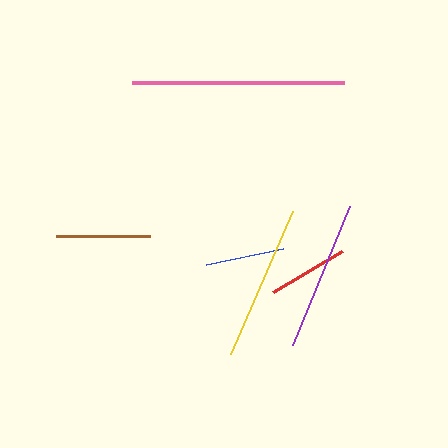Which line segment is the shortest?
The blue line is the shortest at approximately 79 pixels.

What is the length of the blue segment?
The blue segment is approximately 79 pixels long.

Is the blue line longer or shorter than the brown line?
The brown line is longer than the blue line.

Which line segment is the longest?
The pink line is the longest at approximately 212 pixels.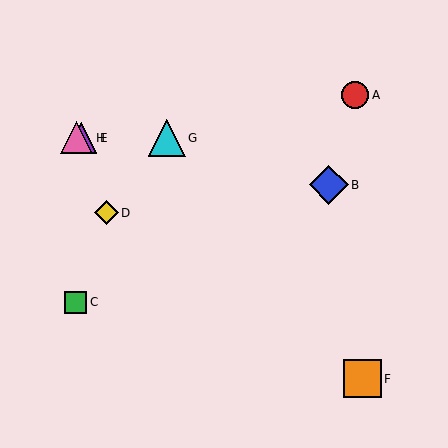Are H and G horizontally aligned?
Yes, both are at y≈138.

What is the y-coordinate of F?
Object F is at y≈379.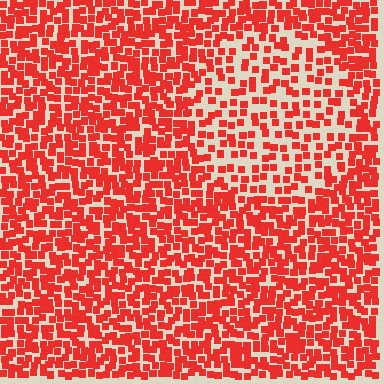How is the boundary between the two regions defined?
The boundary is defined by a change in element density (approximately 1.9x ratio). All elements are the same color, size, and shape.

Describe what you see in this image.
The image contains small red elements arranged at two different densities. A circle-shaped region is visible where the elements are less densely packed than the surrounding area.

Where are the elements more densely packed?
The elements are more densely packed outside the circle boundary.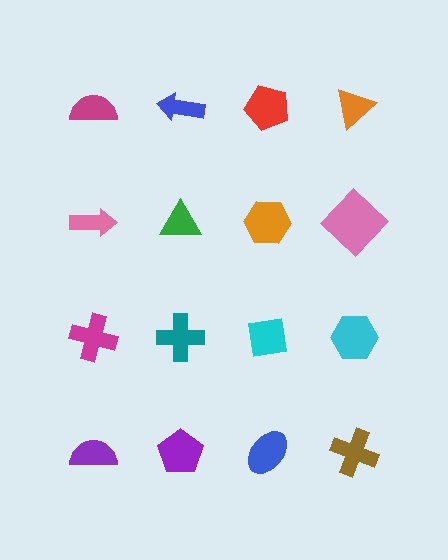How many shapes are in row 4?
4 shapes.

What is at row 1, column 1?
A magenta semicircle.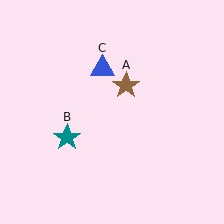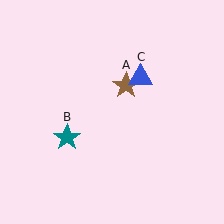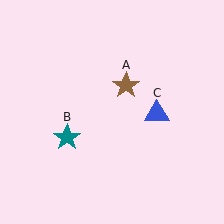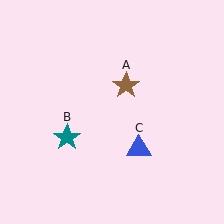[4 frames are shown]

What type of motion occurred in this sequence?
The blue triangle (object C) rotated clockwise around the center of the scene.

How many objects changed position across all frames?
1 object changed position: blue triangle (object C).